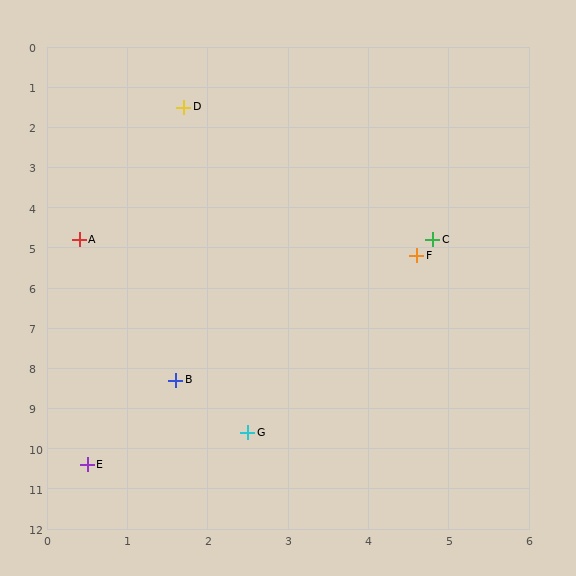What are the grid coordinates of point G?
Point G is at approximately (2.5, 9.6).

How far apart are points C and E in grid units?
Points C and E are about 7.1 grid units apart.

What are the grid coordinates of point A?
Point A is at approximately (0.4, 4.8).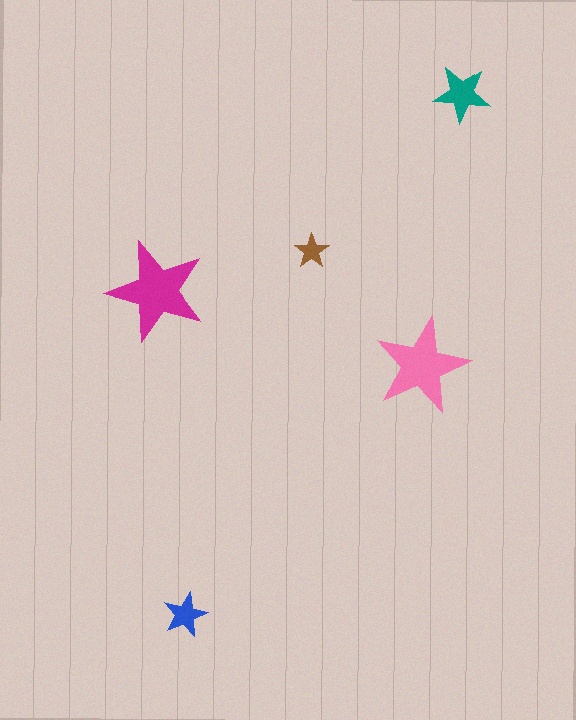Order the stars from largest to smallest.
the magenta one, the pink one, the teal one, the blue one, the brown one.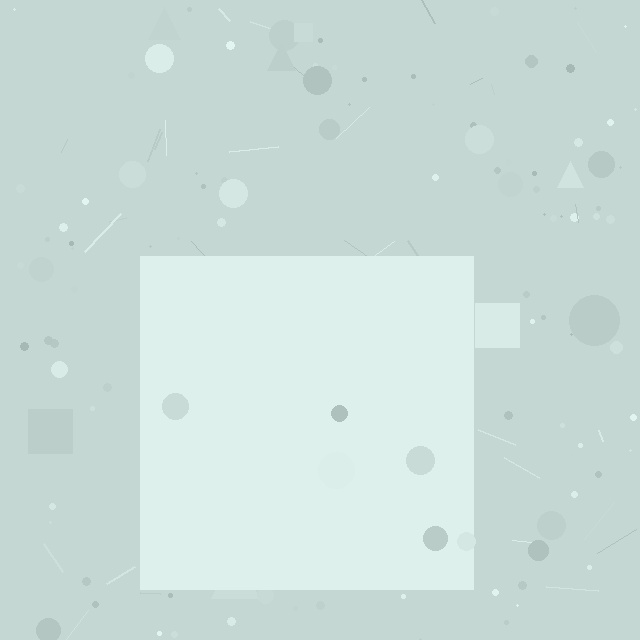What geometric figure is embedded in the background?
A square is embedded in the background.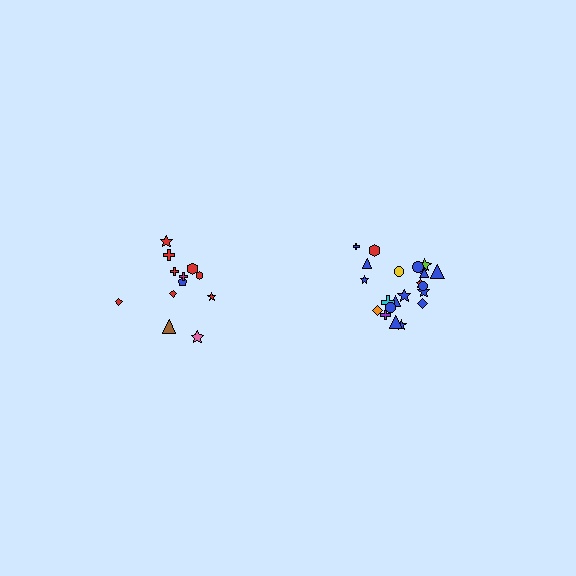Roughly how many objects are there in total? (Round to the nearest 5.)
Roughly 35 objects in total.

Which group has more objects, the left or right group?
The right group.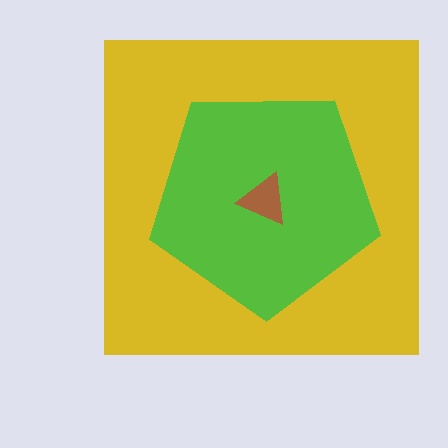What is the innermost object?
The brown triangle.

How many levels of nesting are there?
3.